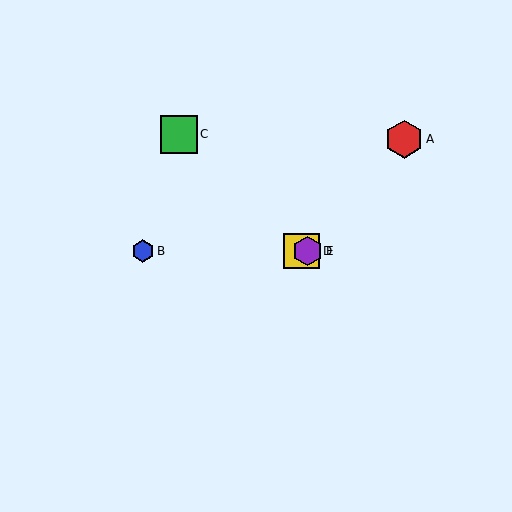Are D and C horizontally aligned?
No, D is at y≈251 and C is at y≈134.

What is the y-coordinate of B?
Object B is at y≈251.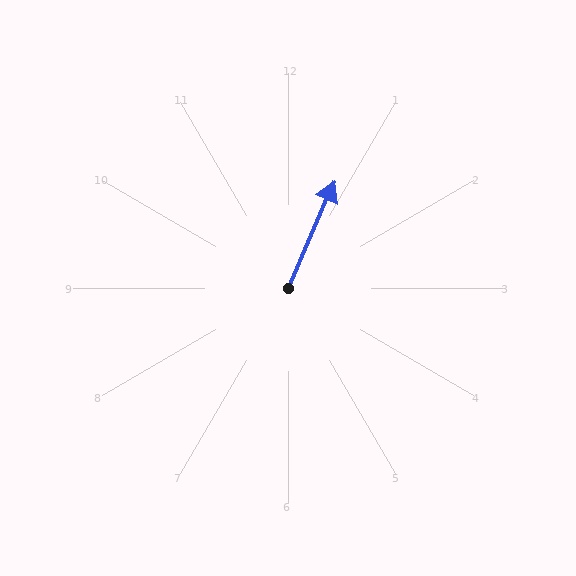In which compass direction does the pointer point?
Northeast.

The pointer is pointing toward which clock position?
Roughly 1 o'clock.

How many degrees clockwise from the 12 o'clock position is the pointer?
Approximately 23 degrees.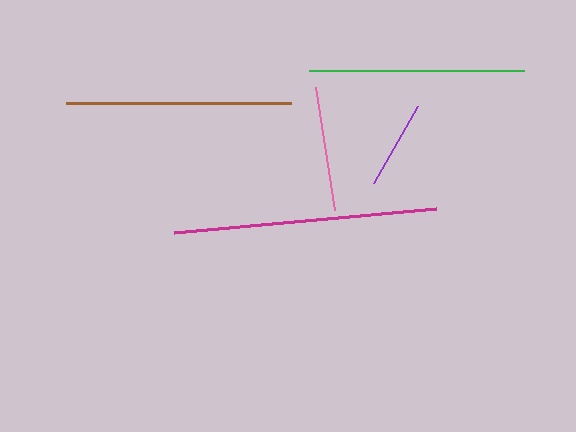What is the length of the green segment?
The green segment is approximately 215 pixels long.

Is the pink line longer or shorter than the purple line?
The pink line is longer than the purple line.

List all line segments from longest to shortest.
From longest to shortest: magenta, brown, green, pink, purple.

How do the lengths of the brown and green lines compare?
The brown and green lines are approximately the same length.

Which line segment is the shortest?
The purple line is the shortest at approximately 89 pixels.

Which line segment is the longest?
The magenta line is the longest at approximately 263 pixels.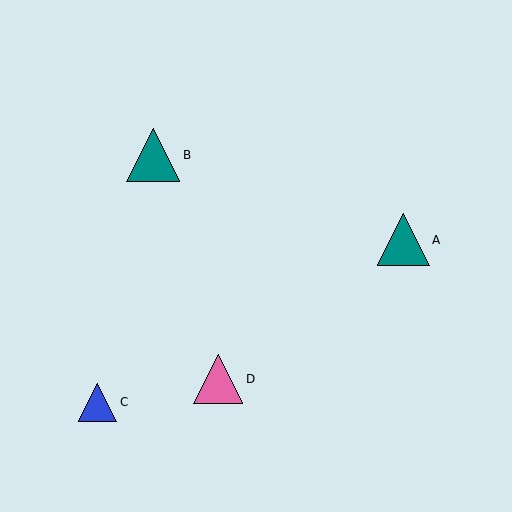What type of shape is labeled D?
Shape D is a pink triangle.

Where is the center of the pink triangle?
The center of the pink triangle is at (218, 379).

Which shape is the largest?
The teal triangle (labeled B) is the largest.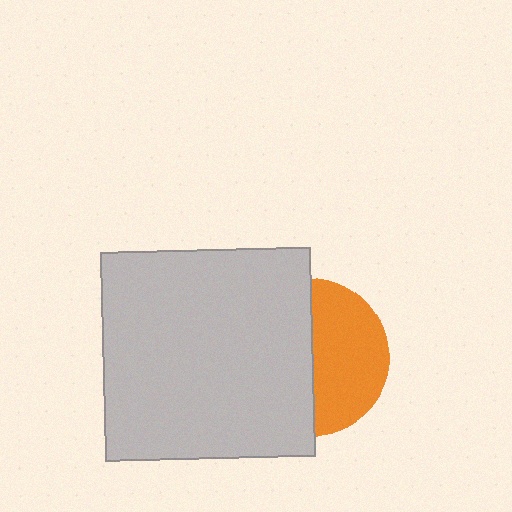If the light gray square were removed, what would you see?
You would see the complete orange circle.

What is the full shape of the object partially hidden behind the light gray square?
The partially hidden object is an orange circle.